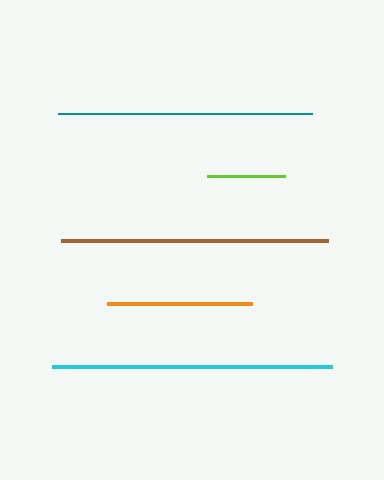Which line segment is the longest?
The cyan line is the longest at approximately 281 pixels.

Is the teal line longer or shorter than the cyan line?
The cyan line is longer than the teal line.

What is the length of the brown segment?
The brown segment is approximately 267 pixels long.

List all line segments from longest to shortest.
From longest to shortest: cyan, brown, teal, orange, lime.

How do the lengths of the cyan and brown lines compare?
The cyan and brown lines are approximately the same length.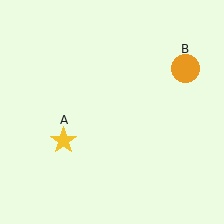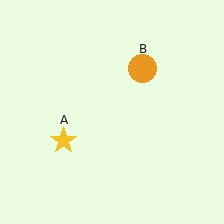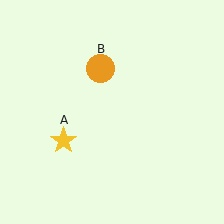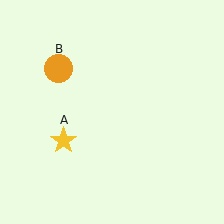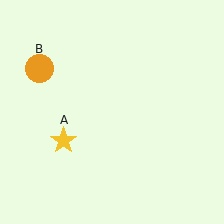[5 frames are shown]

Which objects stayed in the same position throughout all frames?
Yellow star (object A) remained stationary.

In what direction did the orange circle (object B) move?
The orange circle (object B) moved left.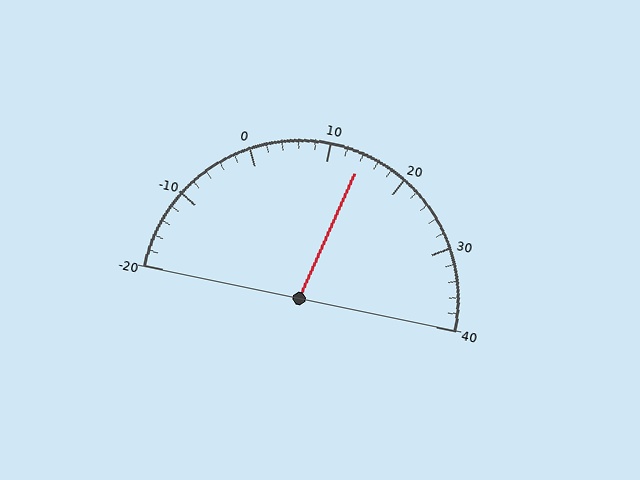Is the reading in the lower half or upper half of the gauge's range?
The reading is in the upper half of the range (-20 to 40).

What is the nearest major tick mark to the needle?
The nearest major tick mark is 10.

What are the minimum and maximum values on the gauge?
The gauge ranges from -20 to 40.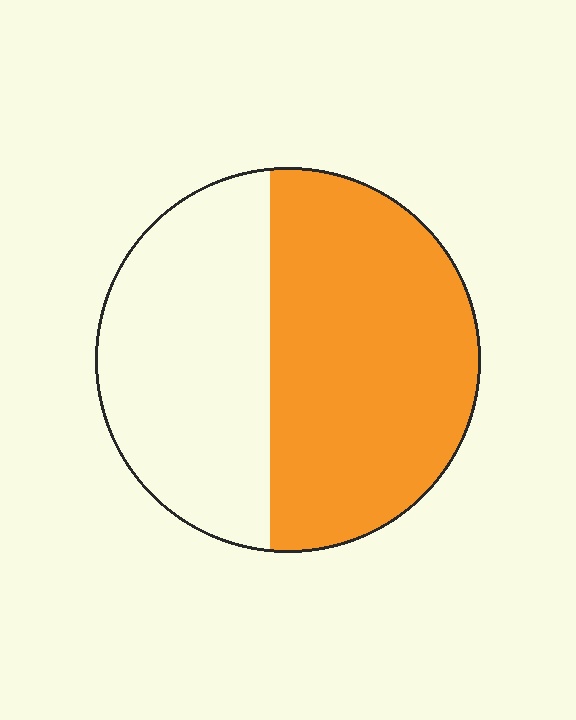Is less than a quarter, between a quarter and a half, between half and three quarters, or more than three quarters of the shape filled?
Between half and three quarters.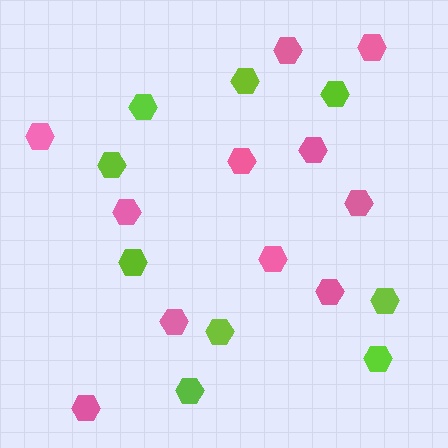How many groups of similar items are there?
There are 2 groups: one group of pink hexagons (11) and one group of lime hexagons (9).